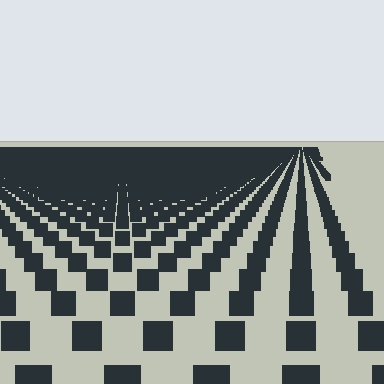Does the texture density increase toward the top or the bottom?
Density increases toward the top.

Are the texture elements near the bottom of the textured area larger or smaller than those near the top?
Larger. Near the bottom, elements are closer to the viewer and appear at a bigger on-screen size.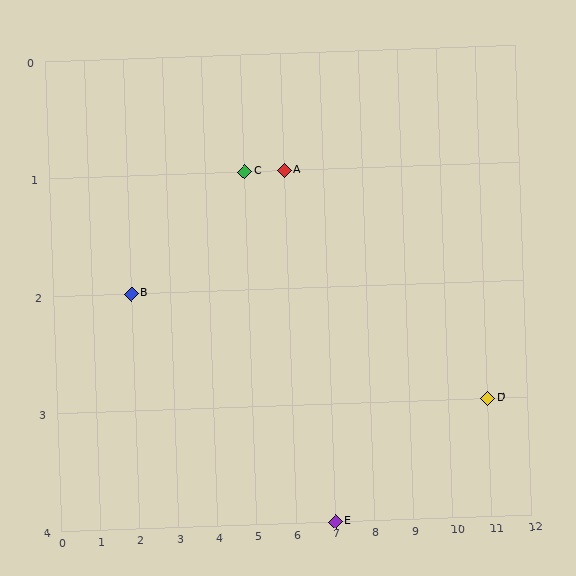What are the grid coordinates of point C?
Point C is at grid coordinates (5, 1).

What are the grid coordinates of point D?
Point D is at grid coordinates (11, 3).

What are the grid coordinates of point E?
Point E is at grid coordinates (7, 4).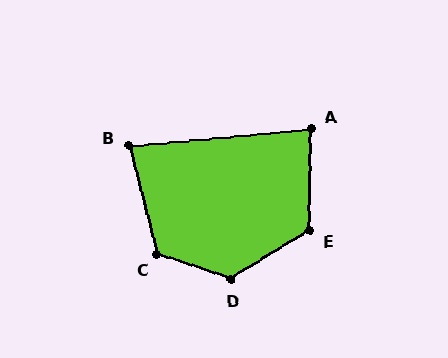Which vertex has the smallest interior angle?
B, at approximately 81 degrees.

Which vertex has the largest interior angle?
D, at approximately 130 degrees.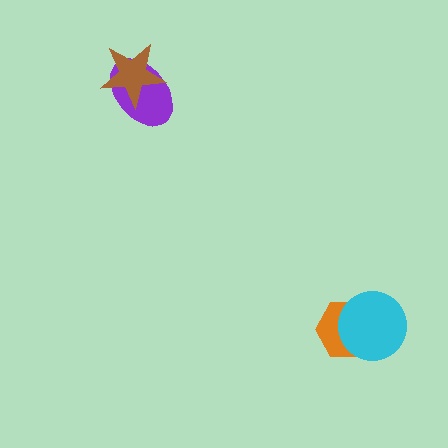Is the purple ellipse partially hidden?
Yes, it is partially covered by another shape.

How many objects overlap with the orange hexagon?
1 object overlaps with the orange hexagon.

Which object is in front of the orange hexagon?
The cyan circle is in front of the orange hexagon.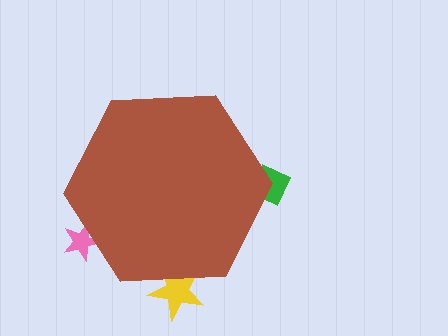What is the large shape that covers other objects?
A brown hexagon.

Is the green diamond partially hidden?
Yes, the green diamond is partially hidden behind the brown hexagon.